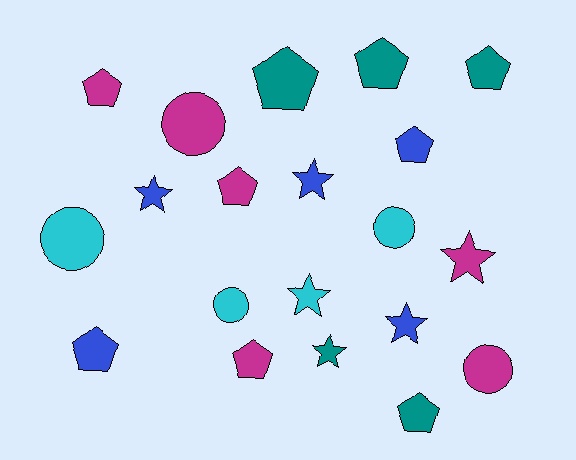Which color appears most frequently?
Magenta, with 6 objects.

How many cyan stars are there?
There is 1 cyan star.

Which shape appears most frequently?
Pentagon, with 9 objects.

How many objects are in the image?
There are 20 objects.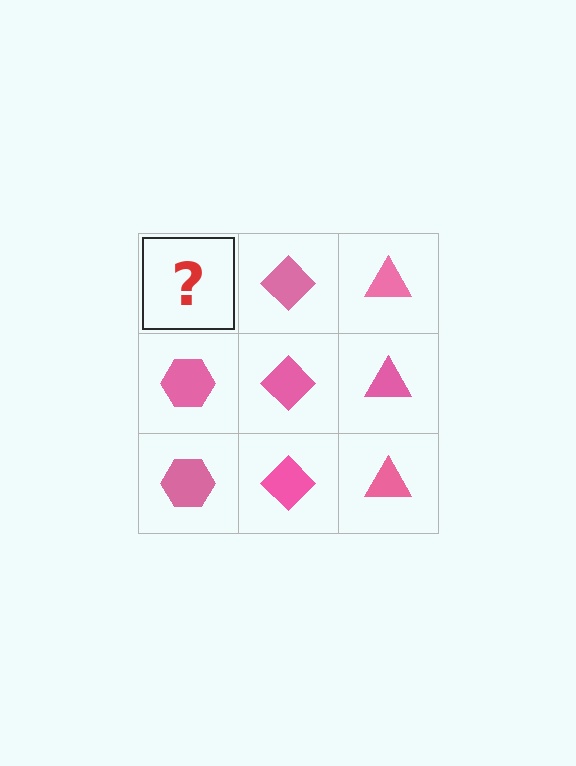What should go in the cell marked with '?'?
The missing cell should contain a pink hexagon.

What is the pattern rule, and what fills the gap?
The rule is that each column has a consistent shape. The gap should be filled with a pink hexagon.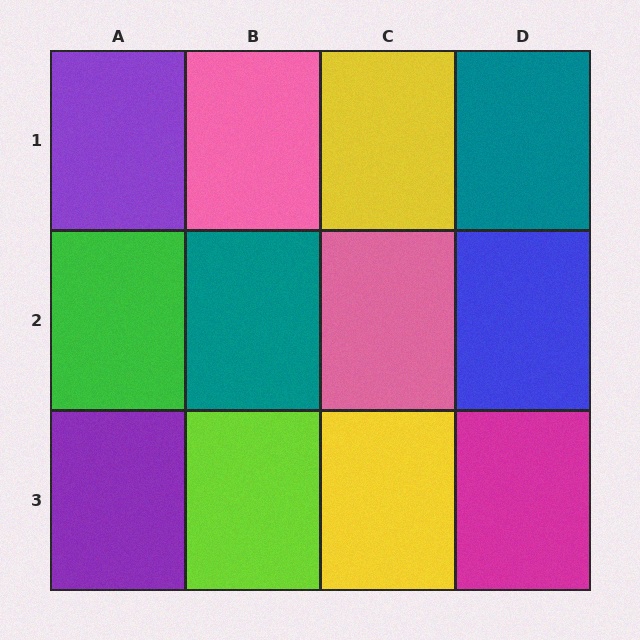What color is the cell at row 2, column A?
Green.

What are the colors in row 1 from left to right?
Purple, pink, yellow, teal.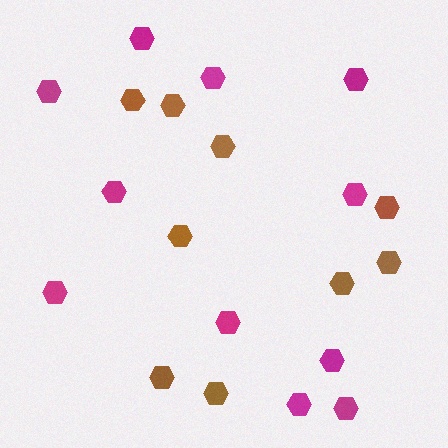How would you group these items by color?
There are 2 groups: one group of magenta hexagons (11) and one group of brown hexagons (9).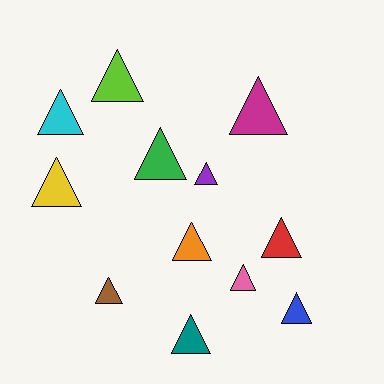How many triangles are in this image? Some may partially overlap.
There are 12 triangles.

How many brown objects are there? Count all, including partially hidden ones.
There is 1 brown object.